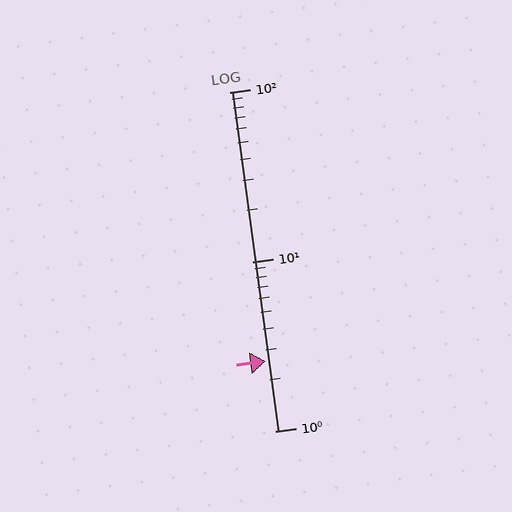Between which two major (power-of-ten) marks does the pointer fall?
The pointer is between 1 and 10.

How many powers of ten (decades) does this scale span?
The scale spans 2 decades, from 1 to 100.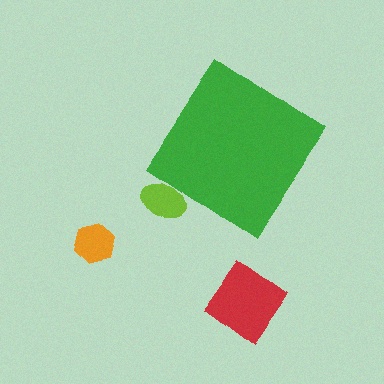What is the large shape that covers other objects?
A green diamond.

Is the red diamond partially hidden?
No, the red diamond is fully visible.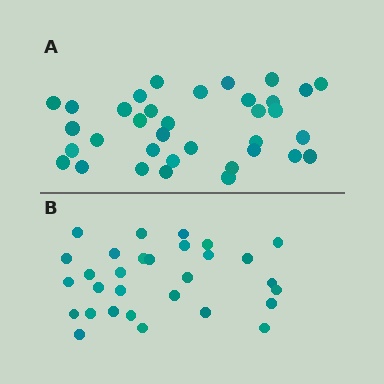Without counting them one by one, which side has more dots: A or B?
Region A (the top region) has more dots.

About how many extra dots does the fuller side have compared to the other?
Region A has about 5 more dots than region B.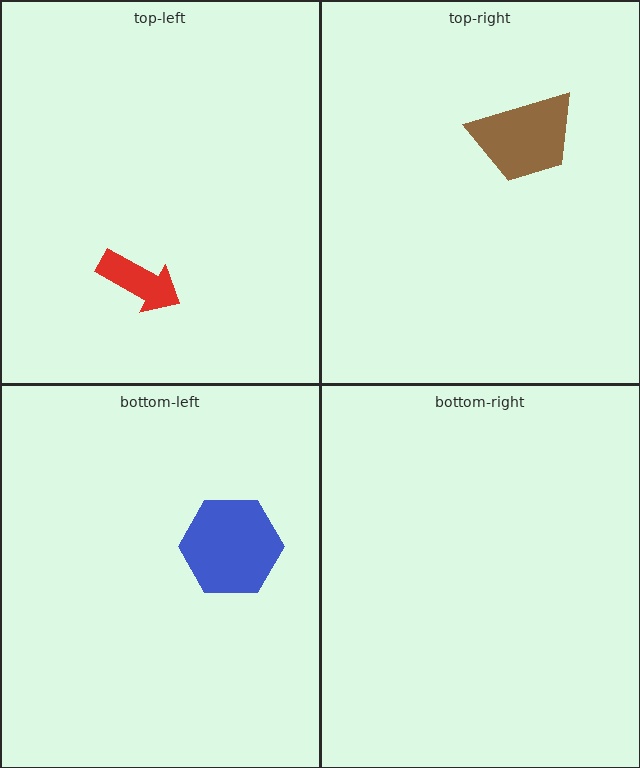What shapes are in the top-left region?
The red arrow.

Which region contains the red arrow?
The top-left region.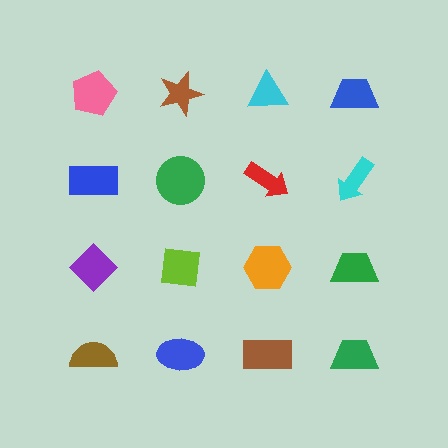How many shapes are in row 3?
4 shapes.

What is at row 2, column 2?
A green circle.